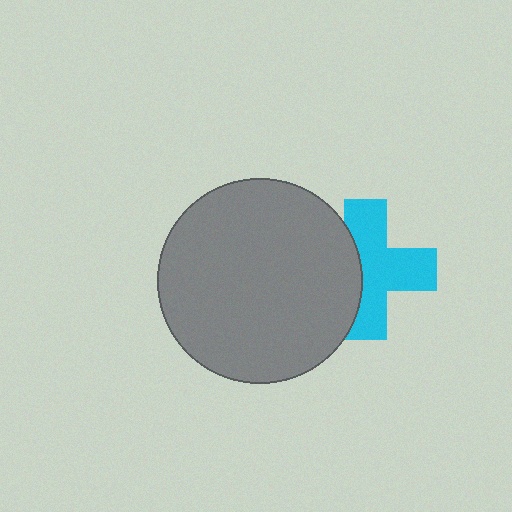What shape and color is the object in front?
The object in front is a gray circle.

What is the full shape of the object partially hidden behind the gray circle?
The partially hidden object is a cyan cross.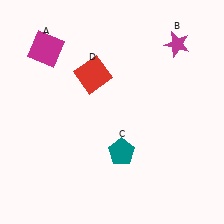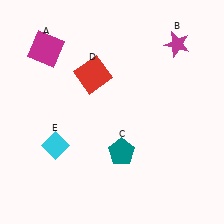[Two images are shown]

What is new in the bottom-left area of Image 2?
A cyan diamond (E) was added in the bottom-left area of Image 2.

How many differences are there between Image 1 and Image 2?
There is 1 difference between the two images.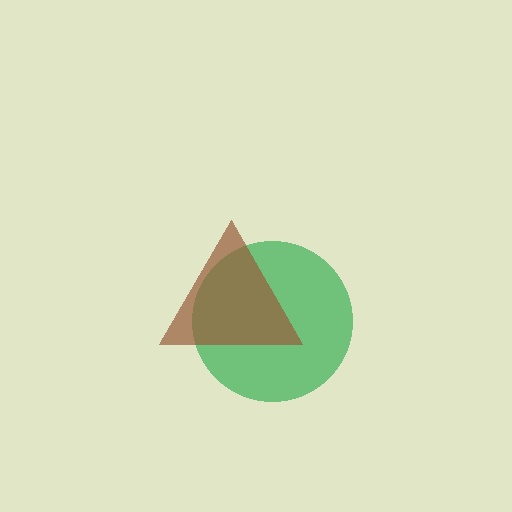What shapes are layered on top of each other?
The layered shapes are: a green circle, a brown triangle.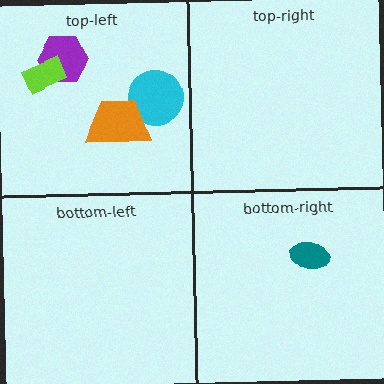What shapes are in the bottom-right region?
The teal ellipse.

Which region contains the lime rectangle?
The top-left region.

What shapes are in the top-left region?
The cyan circle, the orange trapezoid, the purple hexagon, the lime rectangle.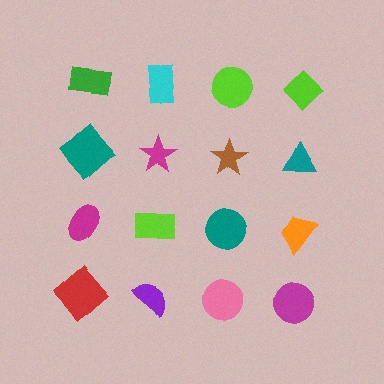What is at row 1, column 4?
A lime diamond.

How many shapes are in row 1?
4 shapes.